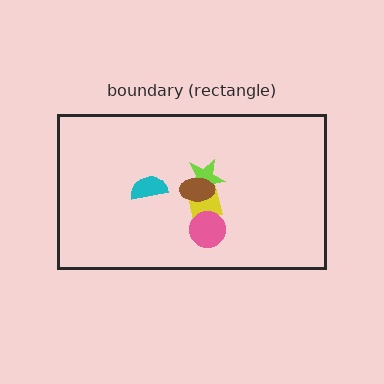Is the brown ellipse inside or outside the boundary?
Inside.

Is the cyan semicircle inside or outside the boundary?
Inside.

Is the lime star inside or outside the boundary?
Inside.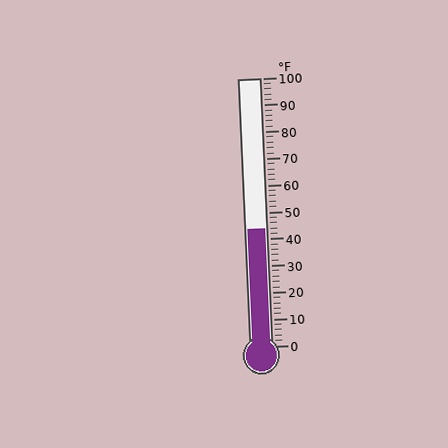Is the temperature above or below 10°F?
The temperature is above 10°F.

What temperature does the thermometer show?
The thermometer shows approximately 44°F.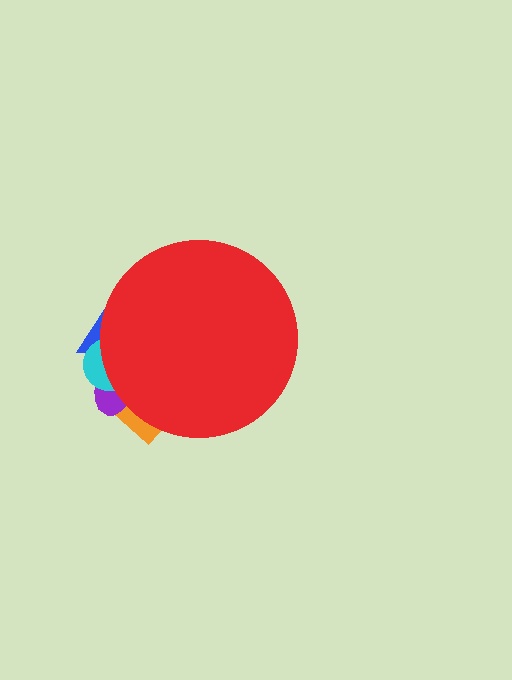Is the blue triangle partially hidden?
Yes, the blue triangle is partially hidden behind the red circle.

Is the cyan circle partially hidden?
Yes, the cyan circle is partially hidden behind the red circle.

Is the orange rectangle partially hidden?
Yes, the orange rectangle is partially hidden behind the red circle.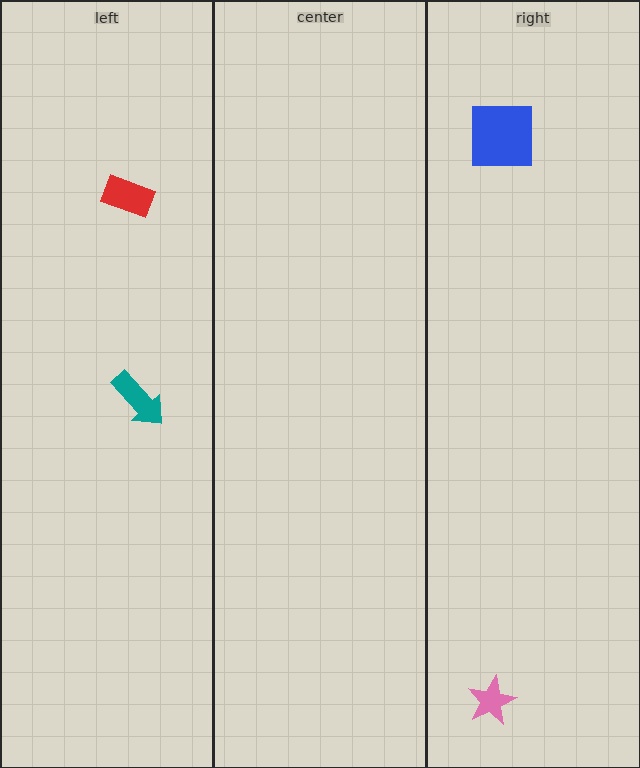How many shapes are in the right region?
2.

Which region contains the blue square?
The right region.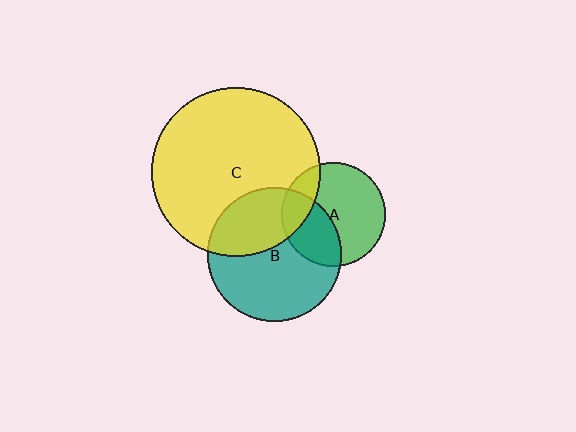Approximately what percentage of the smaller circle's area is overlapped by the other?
Approximately 20%.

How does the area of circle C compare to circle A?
Approximately 2.7 times.